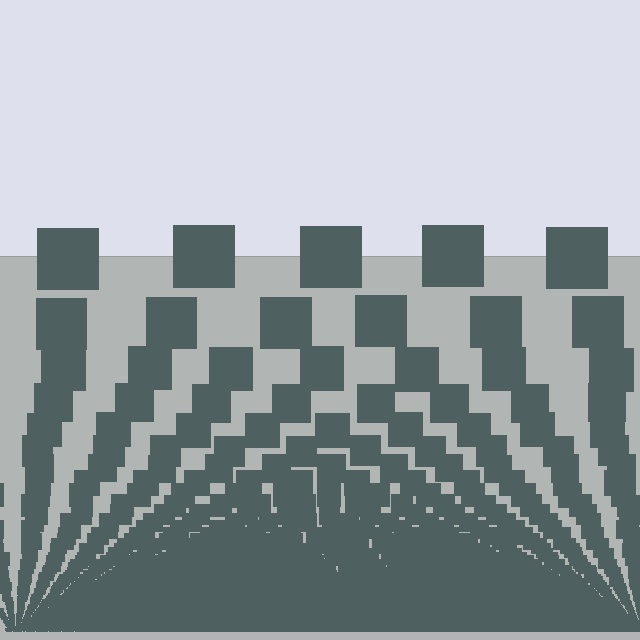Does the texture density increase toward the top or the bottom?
Density increases toward the bottom.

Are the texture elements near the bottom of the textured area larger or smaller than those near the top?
Smaller. The gradient is inverted — elements near the bottom are smaller and denser.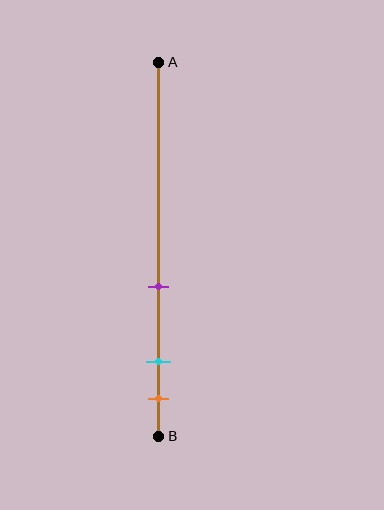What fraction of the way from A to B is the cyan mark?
The cyan mark is approximately 80% (0.8) of the way from A to B.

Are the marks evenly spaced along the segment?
No, the marks are not evenly spaced.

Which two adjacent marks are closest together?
The cyan and orange marks are the closest adjacent pair.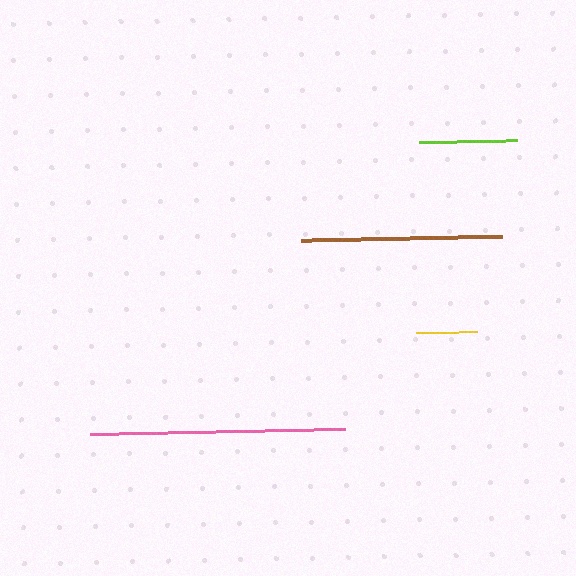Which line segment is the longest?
The pink line is the longest at approximately 255 pixels.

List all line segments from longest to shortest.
From longest to shortest: pink, brown, lime, yellow.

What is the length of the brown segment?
The brown segment is approximately 201 pixels long.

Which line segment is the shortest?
The yellow line is the shortest at approximately 61 pixels.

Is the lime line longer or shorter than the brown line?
The brown line is longer than the lime line.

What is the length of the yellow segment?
The yellow segment is approximately 61 pixels long.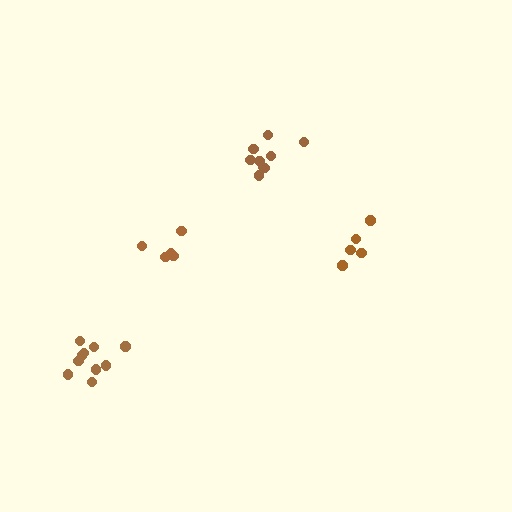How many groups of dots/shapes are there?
There are 4 groups.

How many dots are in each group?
Group 1: 5 dots, Group 2: 9 dots, Group 3: 5 dots, Group 4: 10 dots (29 total).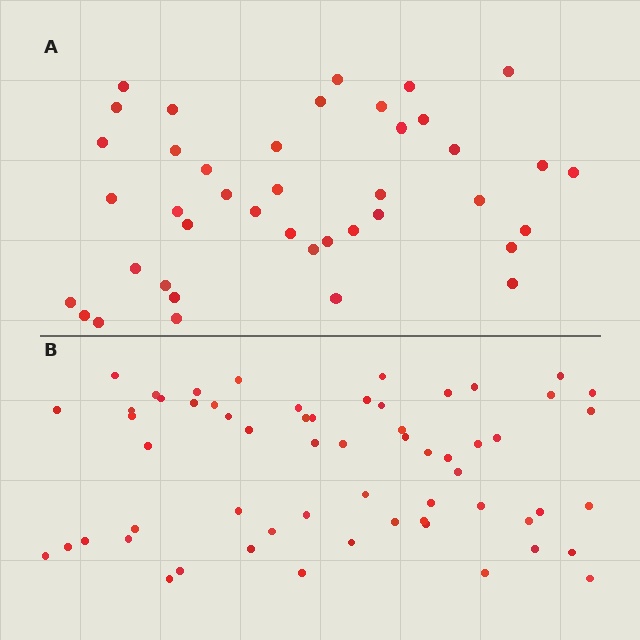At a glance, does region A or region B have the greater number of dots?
Region B (the bottom region) has more dots.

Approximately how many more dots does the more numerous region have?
Region B has approximately 20 more dots than region A.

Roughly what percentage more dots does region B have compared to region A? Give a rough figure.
About 45% more.